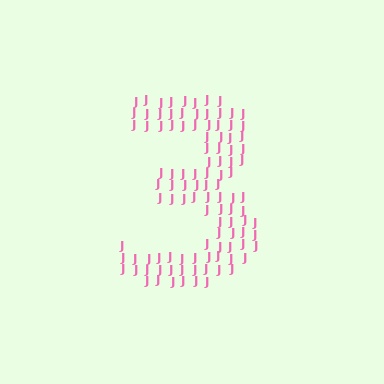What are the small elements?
The small elements are letter J's.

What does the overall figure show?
The overall figure shows the digit 3.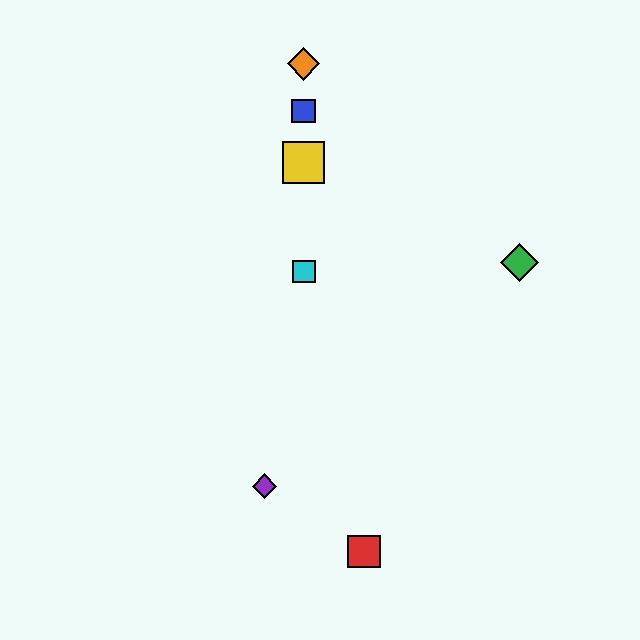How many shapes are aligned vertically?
4 shapes (the blue square, the yellow square, the orange diamond, the cyan square) are aligned vertically.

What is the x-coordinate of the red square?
The red square is at x≈364.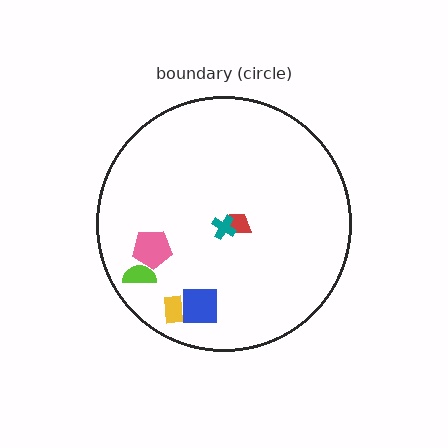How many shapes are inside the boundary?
6 inside, 0 outside.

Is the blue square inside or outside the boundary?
Inside.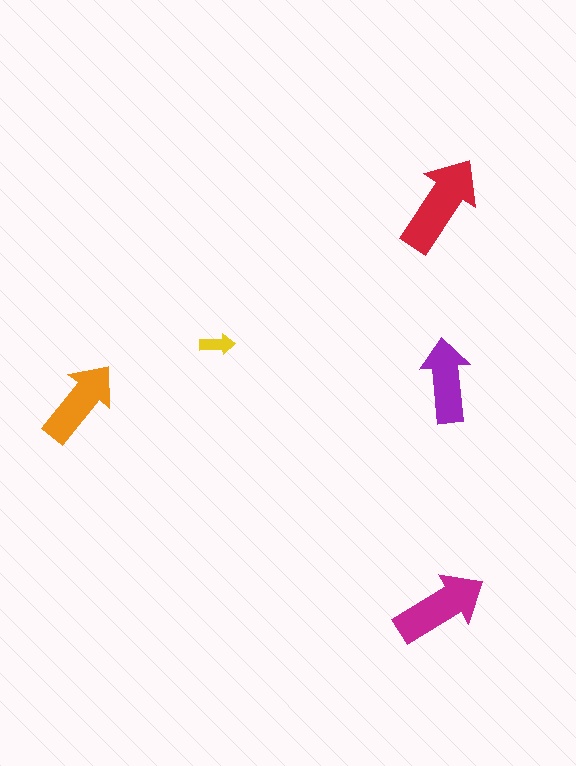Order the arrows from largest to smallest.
the red one, the magenta one, the orange one, the purple one, the yellow one.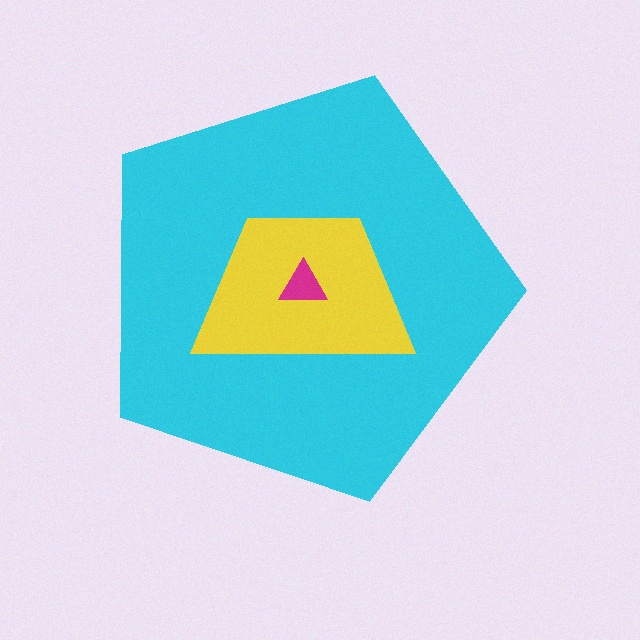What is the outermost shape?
The cyan pentagon.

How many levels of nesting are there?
3.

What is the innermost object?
The magenta triangle.